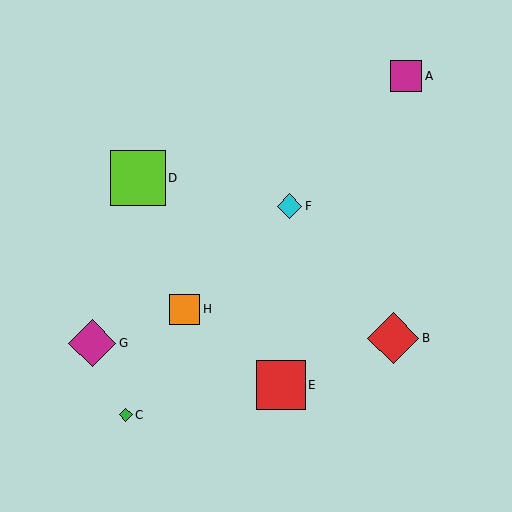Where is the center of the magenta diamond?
The center of the magenta diamond is at (92, 343).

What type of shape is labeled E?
Shape E is a red square.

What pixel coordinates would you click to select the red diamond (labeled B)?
Click at (393, 338) to select the red diamond B.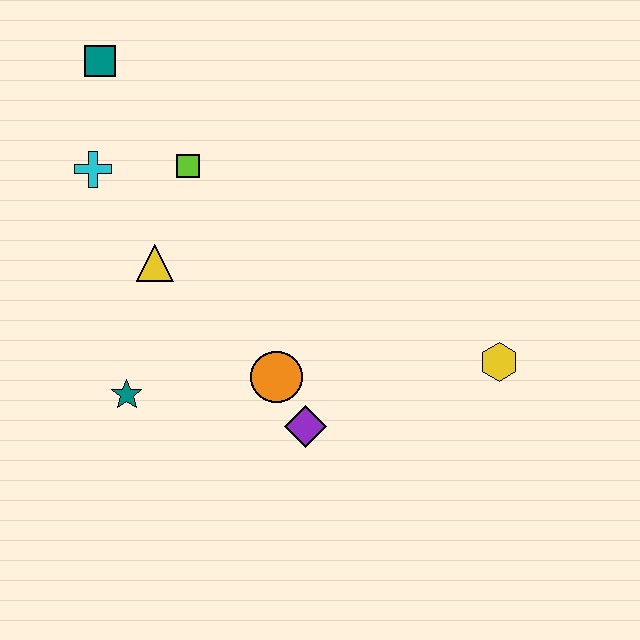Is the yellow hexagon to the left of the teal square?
No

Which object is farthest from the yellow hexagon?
The teal square is farthest from the yellow hexagon.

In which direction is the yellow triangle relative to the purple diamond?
The yellow triangle is above the purple diamond.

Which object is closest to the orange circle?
The purple diamond is closest to the orange circle.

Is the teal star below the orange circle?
Yes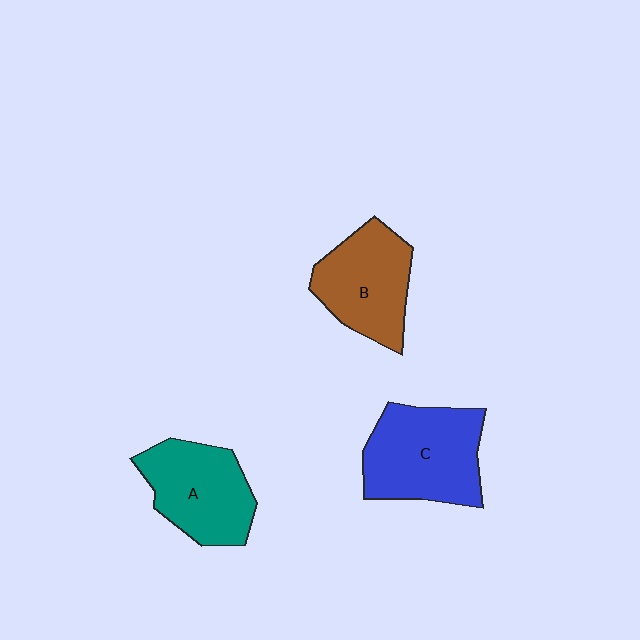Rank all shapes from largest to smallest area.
From largest to smallest: C (blue), A (teal), B (brown).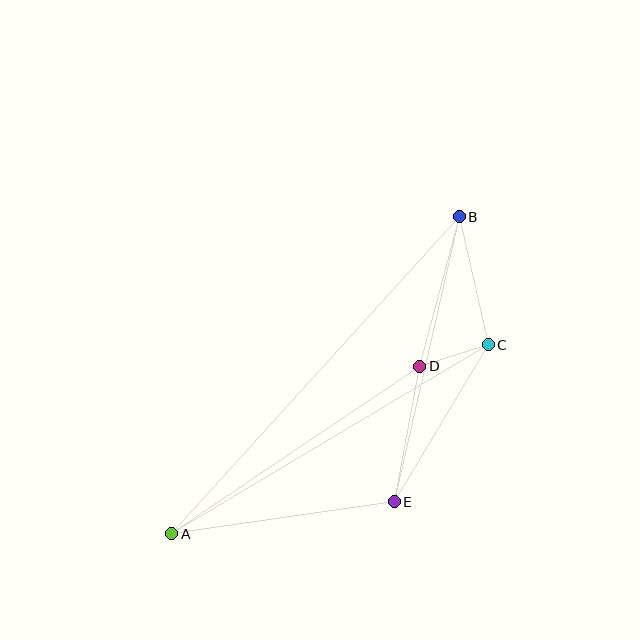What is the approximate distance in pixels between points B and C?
The distance between B and C is approximately 131 pixels.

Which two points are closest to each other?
Points C and D are closest to each other.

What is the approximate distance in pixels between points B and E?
The distance between B and E is approximately 293 pixels.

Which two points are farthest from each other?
Points A and B are farthest from each other.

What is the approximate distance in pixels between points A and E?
The distance between A and E is approximately 225 pixels.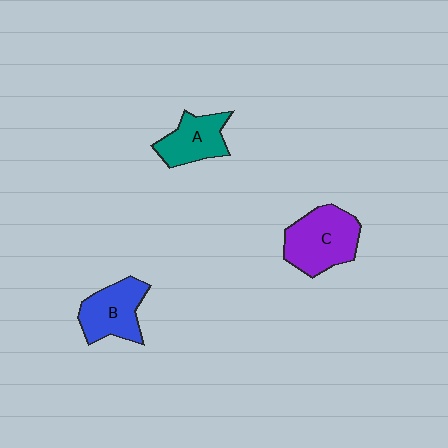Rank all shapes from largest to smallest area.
From largest to smallest: C (purple), B (blue), A (teal).